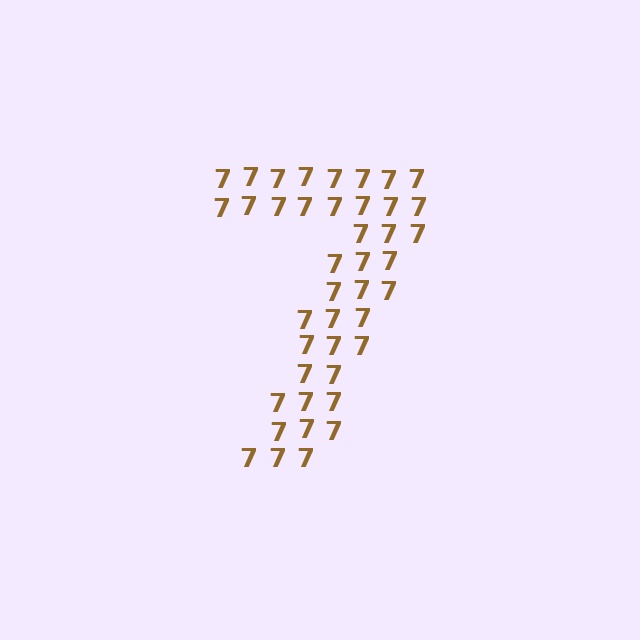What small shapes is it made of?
It is made of small digit 7's.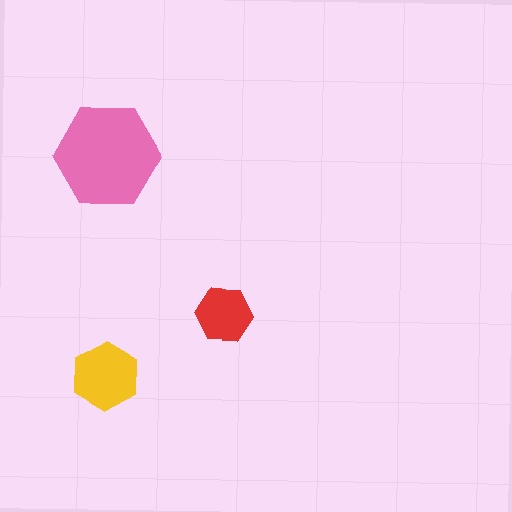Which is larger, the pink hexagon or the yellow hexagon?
The pink one.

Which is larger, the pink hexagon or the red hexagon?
The pink one.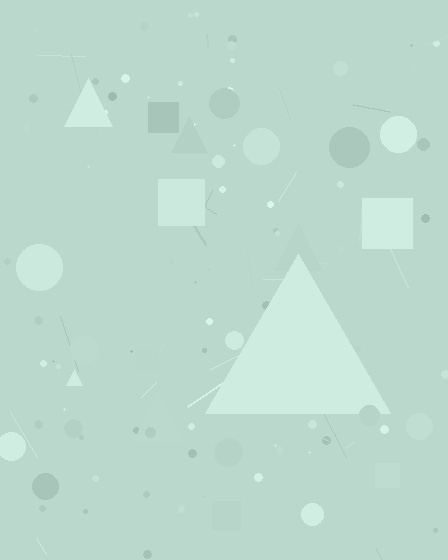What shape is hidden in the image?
A triangle is hidden in the image.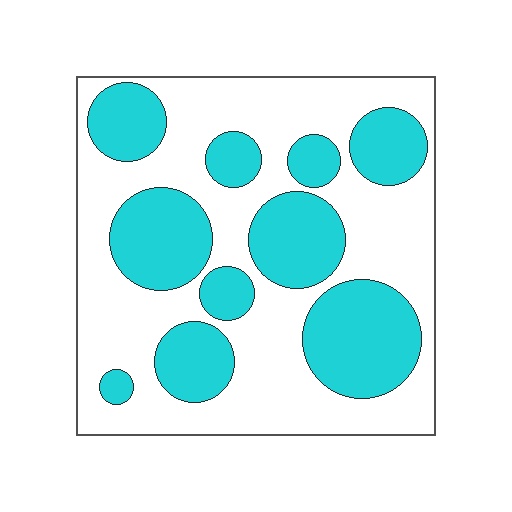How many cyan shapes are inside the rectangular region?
10.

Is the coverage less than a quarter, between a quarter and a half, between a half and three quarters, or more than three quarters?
Between a quarter and a half.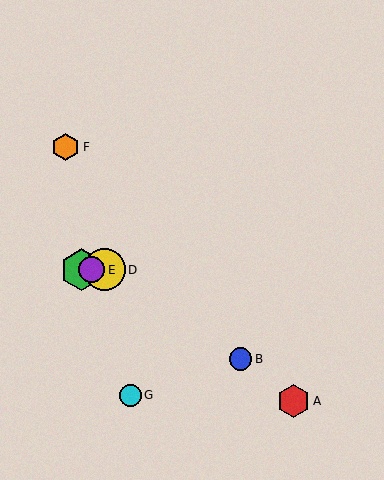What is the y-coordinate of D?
Object D is at y≈270.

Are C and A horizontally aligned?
No, C is at y≈270 and A is at y≈401.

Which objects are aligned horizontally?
Objects C, D, E are aligned horizontally.